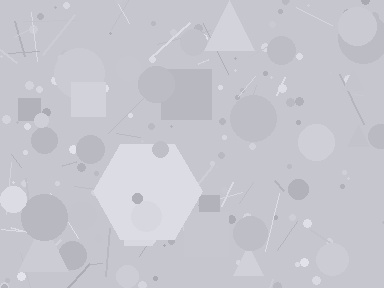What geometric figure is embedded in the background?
A hexagon is embedded in the background.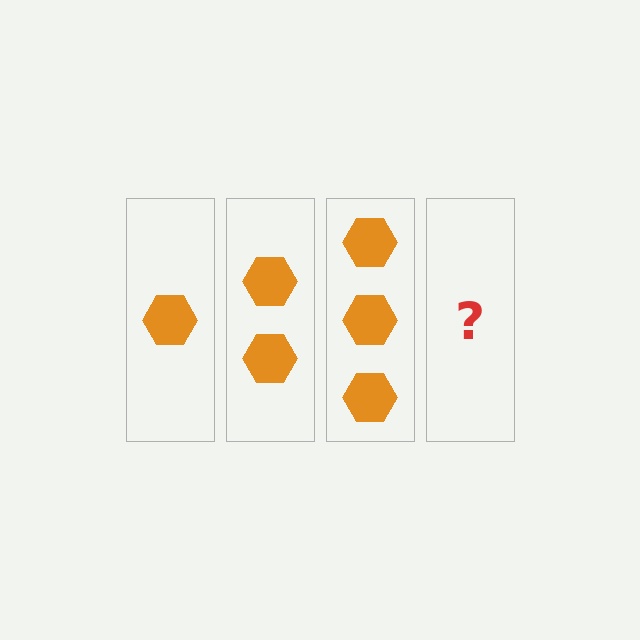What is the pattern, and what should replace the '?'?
The pattern is that each step adds one more hexagon. The '?' should be 4 hexagons.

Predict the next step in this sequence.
The next step is 4 hexagons.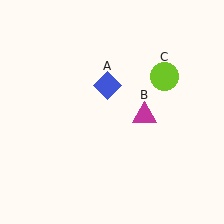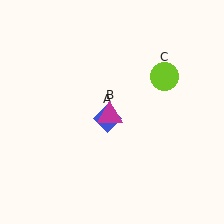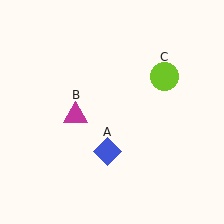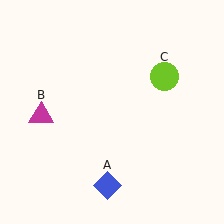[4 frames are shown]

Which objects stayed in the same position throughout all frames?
Lime circle (object C) remained stationary.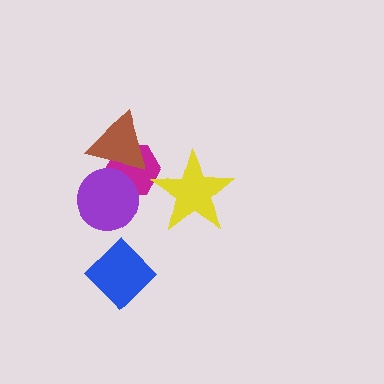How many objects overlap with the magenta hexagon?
3 objects overlap with the magenta hexagon.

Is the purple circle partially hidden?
Yes, it is partially covered by another shape.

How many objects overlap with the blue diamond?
0 objects overlap with the blue diamond.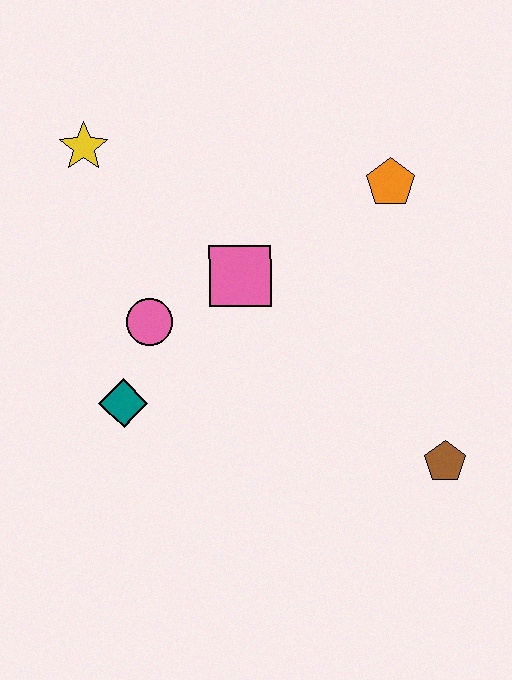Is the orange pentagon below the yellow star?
Yes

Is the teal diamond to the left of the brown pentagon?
Yes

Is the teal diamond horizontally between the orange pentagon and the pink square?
No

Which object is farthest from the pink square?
The brown pentagon is farthest from the pink square.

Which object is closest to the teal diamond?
The pink circle is closest to the teal diamond.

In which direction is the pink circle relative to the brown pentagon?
The pink circle is to the left of the brown pentagon.